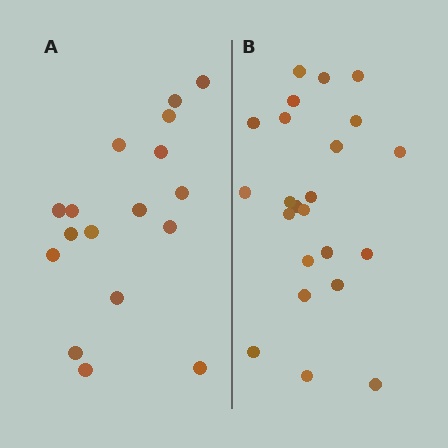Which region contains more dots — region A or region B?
Region B (the right region) has more dots.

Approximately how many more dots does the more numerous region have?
Region B has about 6 more dots than region A.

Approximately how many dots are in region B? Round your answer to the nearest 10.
About 20 dots. (The exact count is 23, which rounds to 20.)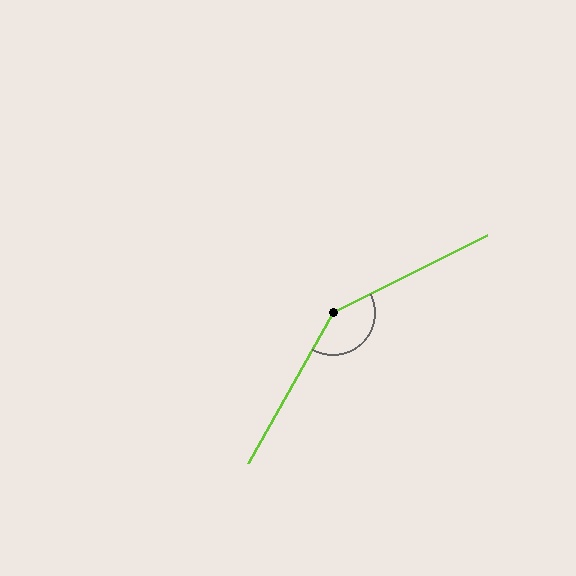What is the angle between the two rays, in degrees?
Approximately 146 degrees.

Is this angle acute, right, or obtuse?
It is obtuse.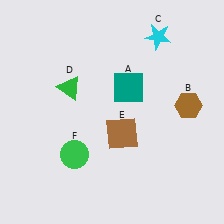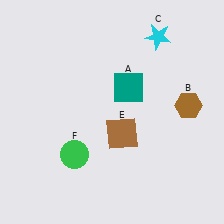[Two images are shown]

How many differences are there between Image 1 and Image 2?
There is 1 difference between the two images.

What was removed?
The green triangle (D) was removed in Image 2.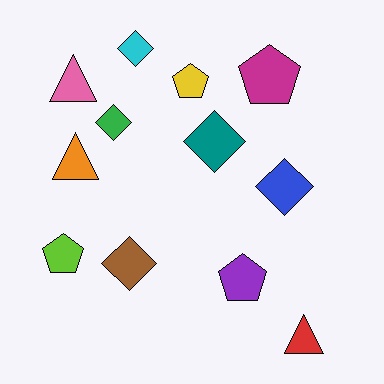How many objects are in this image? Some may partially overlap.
There are 12 objects.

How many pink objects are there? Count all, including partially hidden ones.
There is 1 pink object.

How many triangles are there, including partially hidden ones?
There are 3 triangles.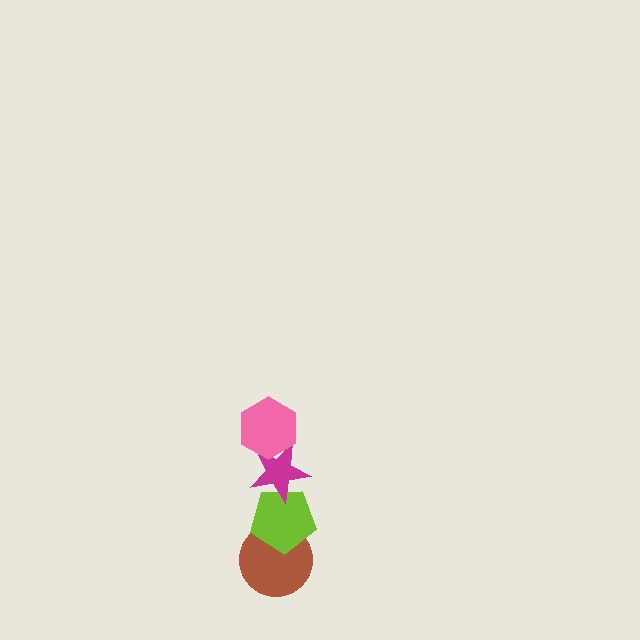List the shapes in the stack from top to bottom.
From top to bottom: the pink hexagon, the magenta star, the lime pentagon, the brown circle.